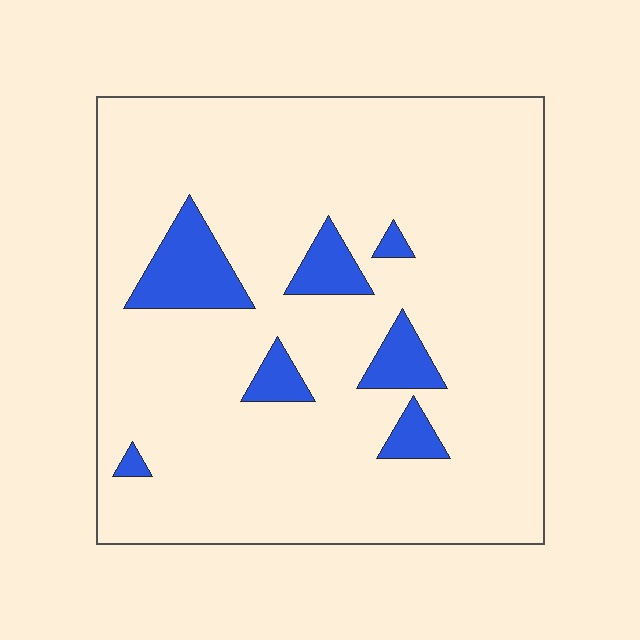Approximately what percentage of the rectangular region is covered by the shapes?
Approximately 10%.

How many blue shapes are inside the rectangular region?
7.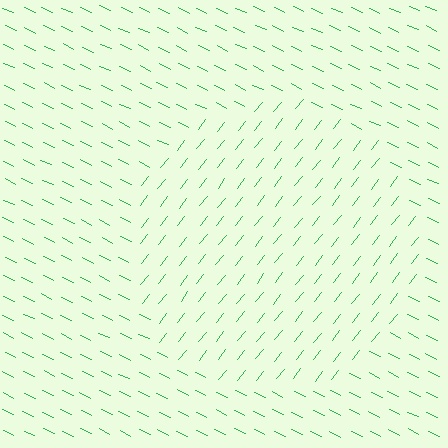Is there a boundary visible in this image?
Yes, there is a texture boundary formed by a change in line orientation.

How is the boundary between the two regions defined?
The boundary is defined purely by a change in line orientation (approximately 77 degrees difference). All lines are the same color and thickness.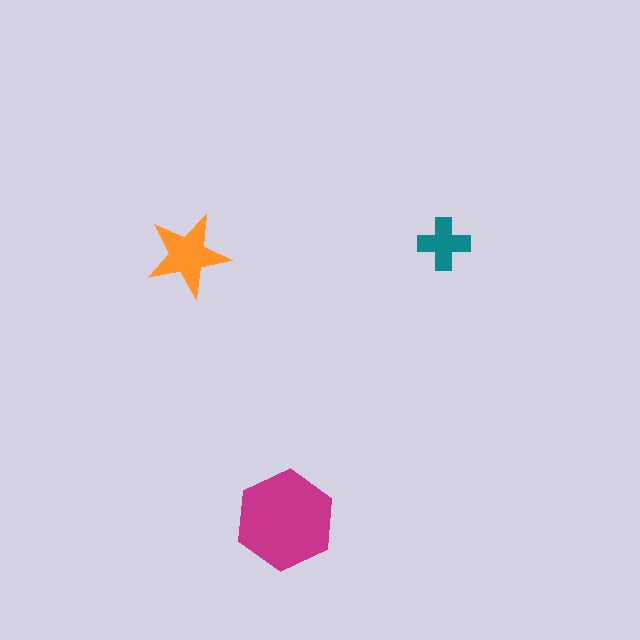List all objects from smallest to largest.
The teal cross, the orange star, the magenta hexagon.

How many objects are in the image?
There are 3 objects in the image.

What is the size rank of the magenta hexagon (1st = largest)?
1st.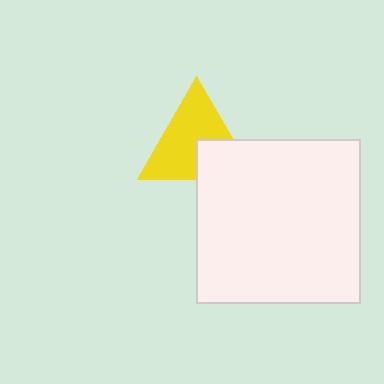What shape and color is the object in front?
The object in front is a white square.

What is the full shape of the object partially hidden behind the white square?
The partially hidden object is a yellow triangle.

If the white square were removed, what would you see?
You would see the complete yellow triangle.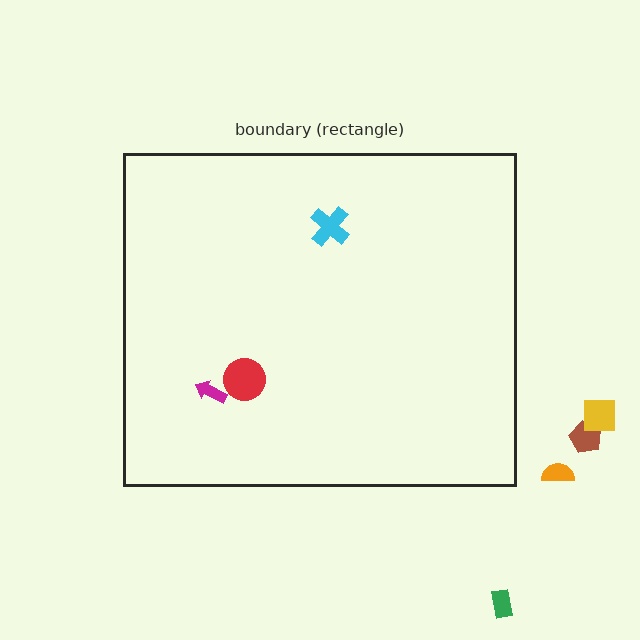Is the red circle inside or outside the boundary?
Inside.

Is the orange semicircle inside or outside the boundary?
Outside.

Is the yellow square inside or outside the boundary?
Outside.